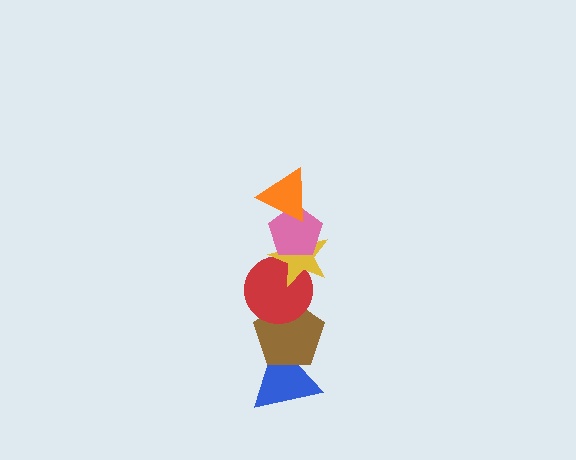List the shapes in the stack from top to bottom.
From top to bottom: the orange triangle, the pink pentagon, the yellow star, the red circle, the brown pentagon, the blue triangle.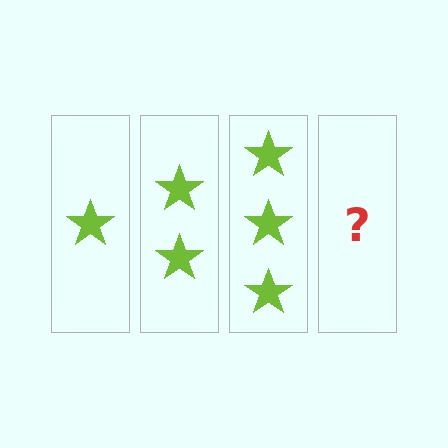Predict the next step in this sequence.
The next step is 4 stars.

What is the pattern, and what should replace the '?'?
The pattern is that each step adds one more star. The '?' should be 4 stars.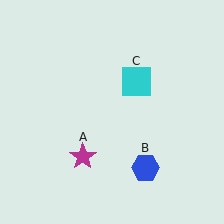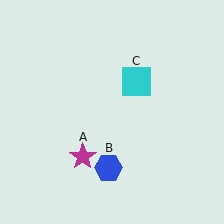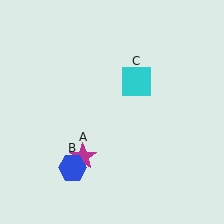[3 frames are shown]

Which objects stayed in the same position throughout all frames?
Magenta star (object A) and cyan square (object C) remained stationary.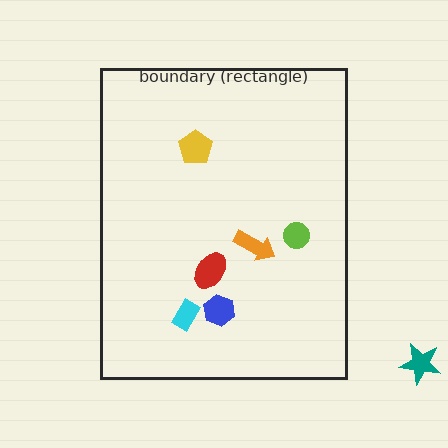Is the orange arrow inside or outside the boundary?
Inside.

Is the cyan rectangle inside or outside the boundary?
Inside.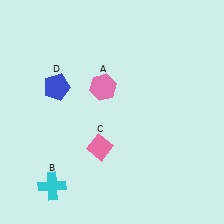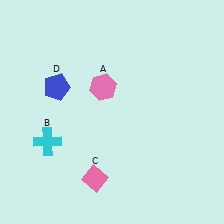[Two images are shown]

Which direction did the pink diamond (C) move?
The pink diamond (C) moved down.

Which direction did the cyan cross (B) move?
The cyan cross (B) moved up.